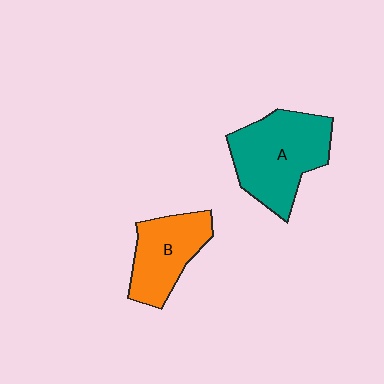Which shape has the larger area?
Shape A (teal).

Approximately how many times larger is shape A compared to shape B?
Approximately 1.4 times.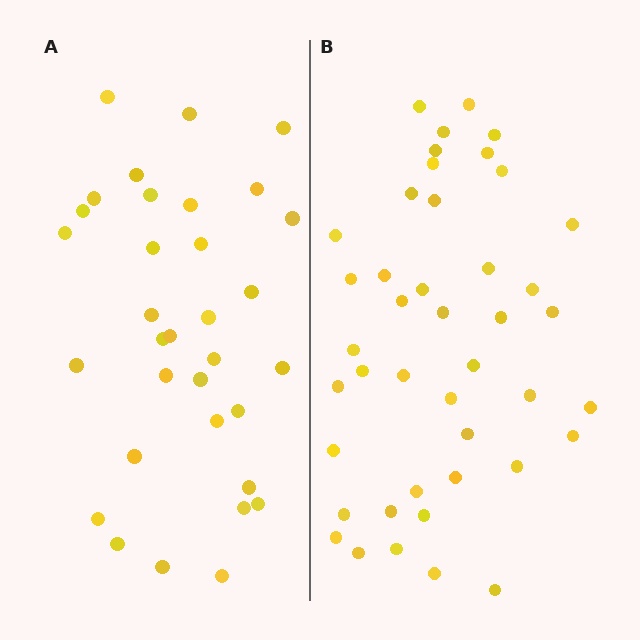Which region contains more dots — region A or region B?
Region B (the right region) has more dots.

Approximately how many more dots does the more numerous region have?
Region B has roughly 10 or so more dots than region A.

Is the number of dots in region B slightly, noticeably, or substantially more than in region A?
Region B has noticeably more, but not dramatically so. The ratio is roughly 1.3 to 1.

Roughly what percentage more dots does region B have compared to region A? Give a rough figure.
About 30% more.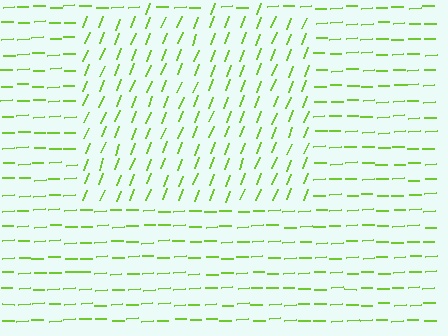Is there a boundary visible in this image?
Yes, there is a texture boundary formed by a change in line orientation.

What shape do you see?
I see a rectangle.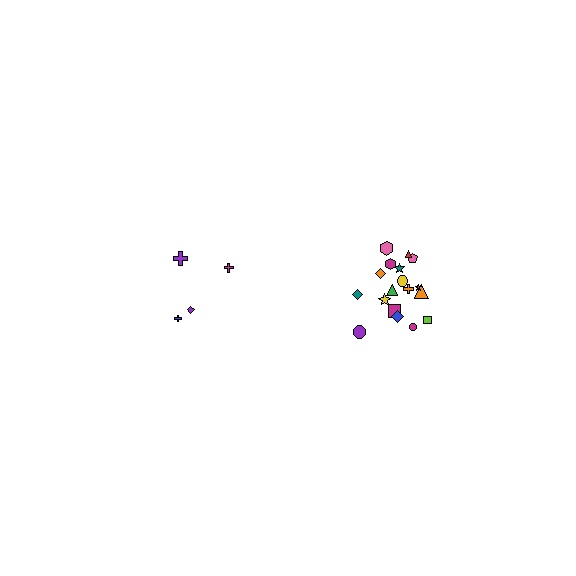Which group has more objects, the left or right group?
The right group.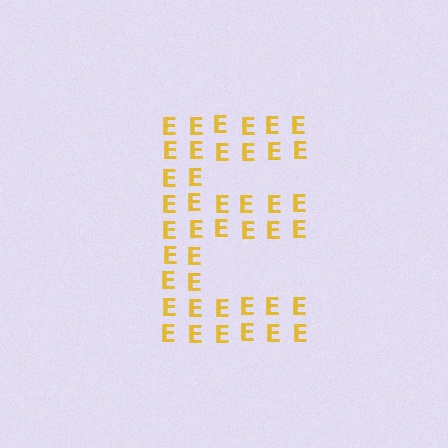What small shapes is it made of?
It is made of small letter E's.